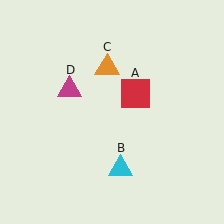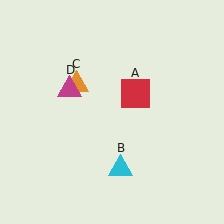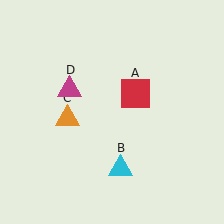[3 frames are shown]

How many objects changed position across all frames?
1 object changed position: orange triangle (object C).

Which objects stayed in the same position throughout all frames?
Red square (object A) and cyan triangle (object B) and magenta triangle (object D) remained stationary.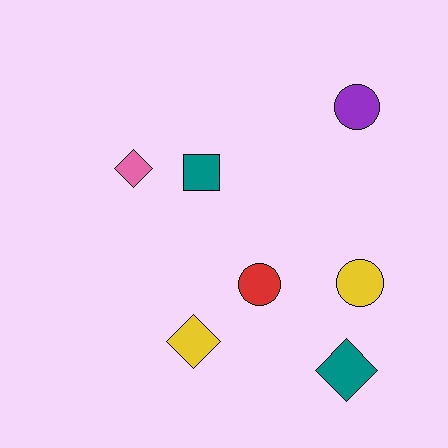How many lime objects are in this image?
There are no lime objects.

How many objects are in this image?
There are 7 objects.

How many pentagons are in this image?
There are no pentagons.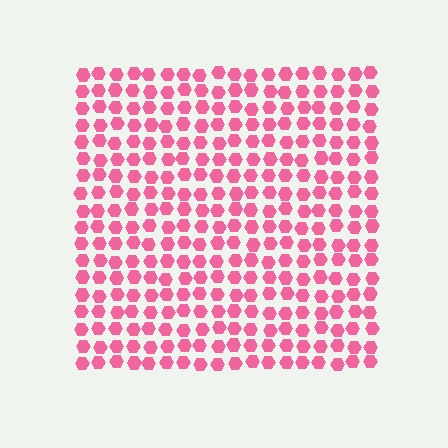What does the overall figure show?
The overall figure shows a square.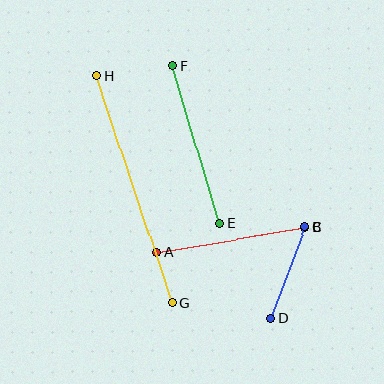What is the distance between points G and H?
The distance is approximately 239 pixels.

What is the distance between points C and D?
The distance is approximately 98 pixels.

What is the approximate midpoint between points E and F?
The midpoint is at approximately (196, 145) pixels.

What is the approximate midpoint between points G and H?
The midpoint is at approximately (134, 190) pixels.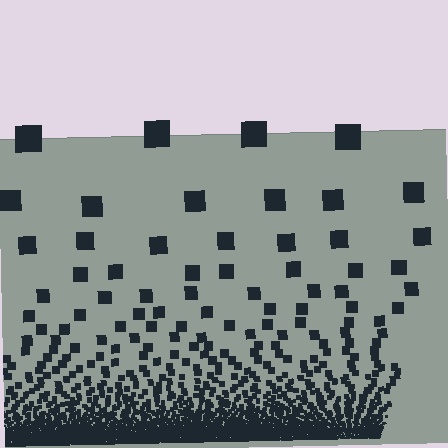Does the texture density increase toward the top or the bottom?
Density increases toward the bottom.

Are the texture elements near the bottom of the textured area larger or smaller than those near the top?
Smaller. The gradient is inverted — elements near the bottom are smaller and denser.